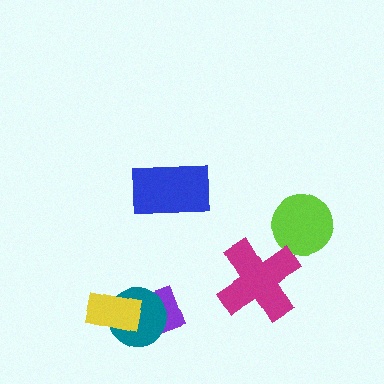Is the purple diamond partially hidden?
Yes, it is partially covered by another shape.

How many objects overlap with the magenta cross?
0 objects overlap with the magenta cross.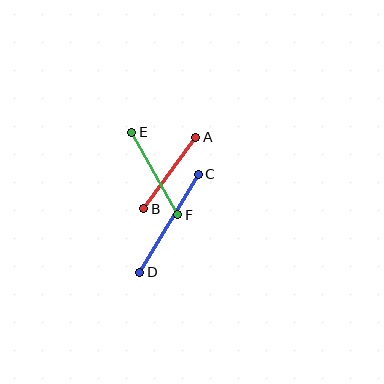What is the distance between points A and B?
The distance is approximately 89 pixels.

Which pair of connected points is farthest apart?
Points C and D are farthest apart.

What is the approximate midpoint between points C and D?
The midpoint is at approximately (169, 223) pixels.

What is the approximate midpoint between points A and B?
The midpoint is at approximately (170, 173) pixels.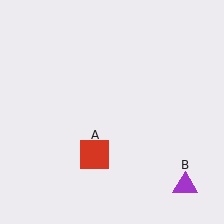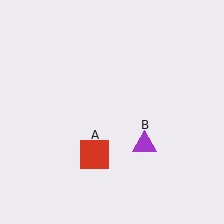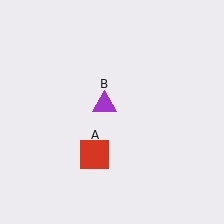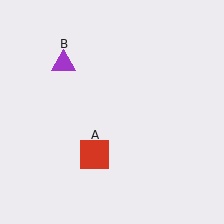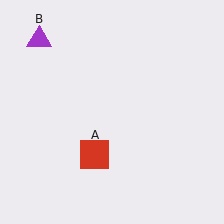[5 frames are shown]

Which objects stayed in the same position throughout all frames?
Red square (object A) remained stationary.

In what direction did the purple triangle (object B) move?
The purple triangle (object B) moved up and to the left.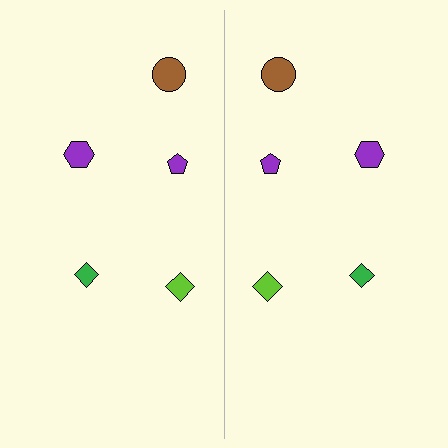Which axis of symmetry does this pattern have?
The pattern has a vertical axis of symmetry running through the center of the image.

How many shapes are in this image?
There are 10 shapes in this image.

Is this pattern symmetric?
Yes, this pattern has bilateral (reflection) symmetry.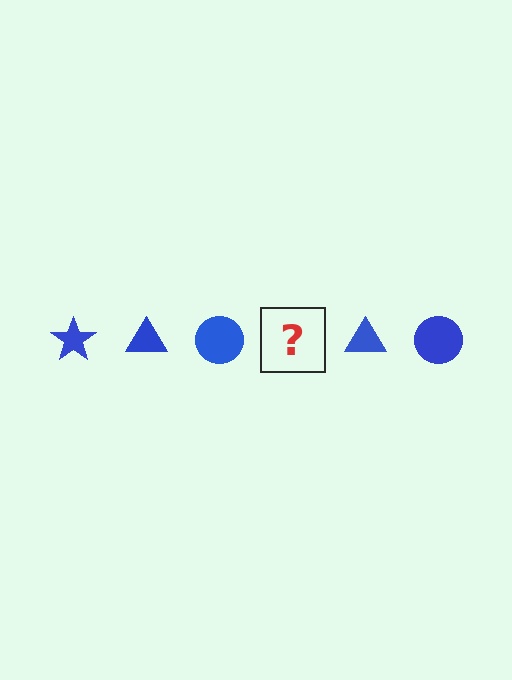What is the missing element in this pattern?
The missing element is a blue star.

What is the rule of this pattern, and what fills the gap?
The rule is that the pattern cycles through star, triangle, circle shapes in blue. The gap should be filled with a blue star.